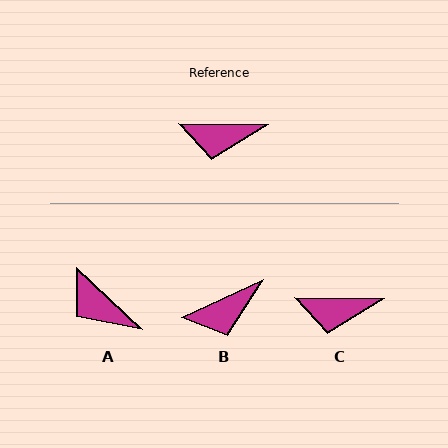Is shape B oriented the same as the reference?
No, it is off by about 26 degrees.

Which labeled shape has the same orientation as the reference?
C.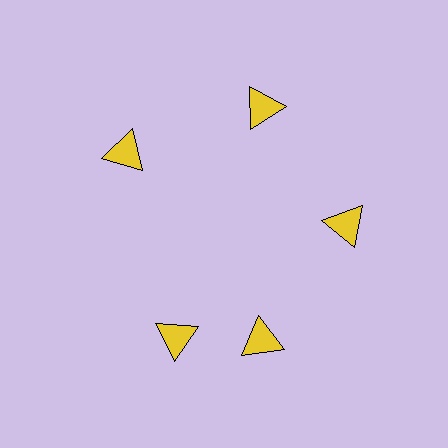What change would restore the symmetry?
The symmetry would be restored by rotating it back into even spacing with its neighbors so that all 5 triangles sit at equal angles and equal distance from the center.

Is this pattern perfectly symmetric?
No. The 5 yellow triangles are arranged in a ring, but one element near the 8 o'clock position is rotated out of alignment along the ring, breaking the 5-fold rotational symmetry.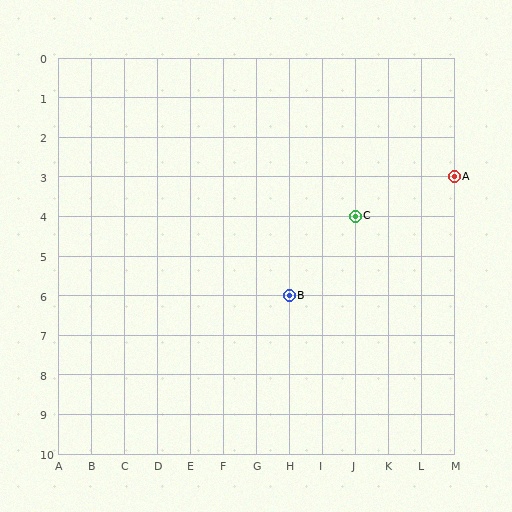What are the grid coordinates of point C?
Point C is at grid coordinates (J, 4).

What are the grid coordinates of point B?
Point B is at grid coordinates (H, 6).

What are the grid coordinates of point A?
Point A is at grid coordinates (M, 3).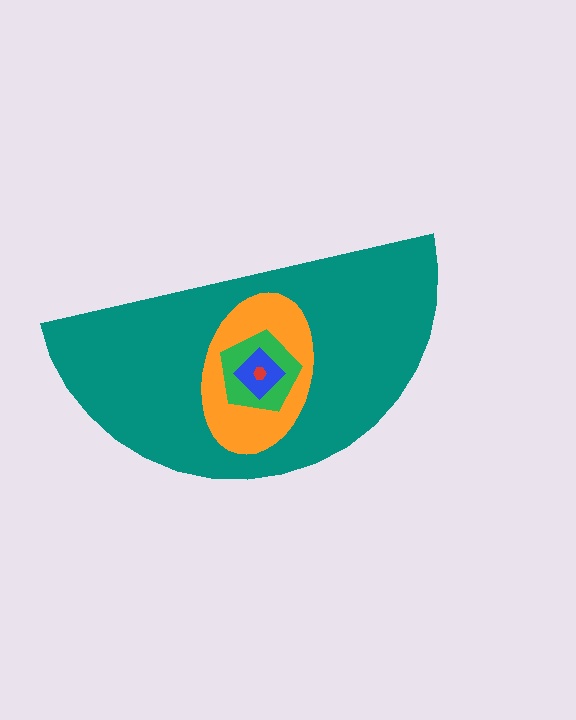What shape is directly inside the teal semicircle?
The orange ellipse.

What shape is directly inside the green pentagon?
The blue diamond.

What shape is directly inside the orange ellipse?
The green pentagon.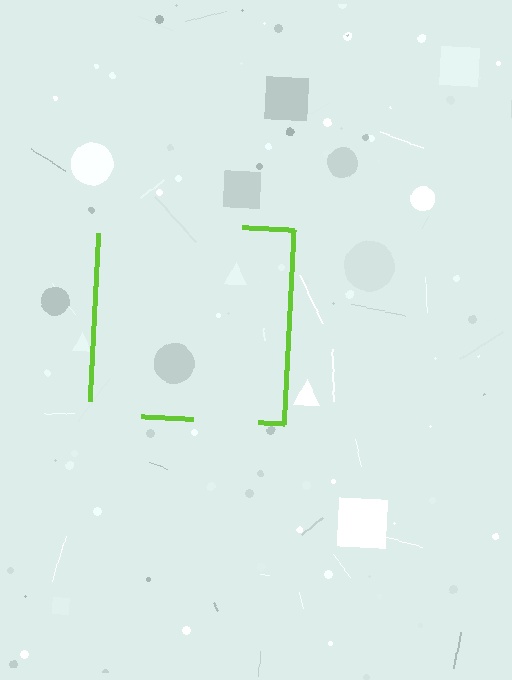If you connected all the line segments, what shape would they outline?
They would outline a square.